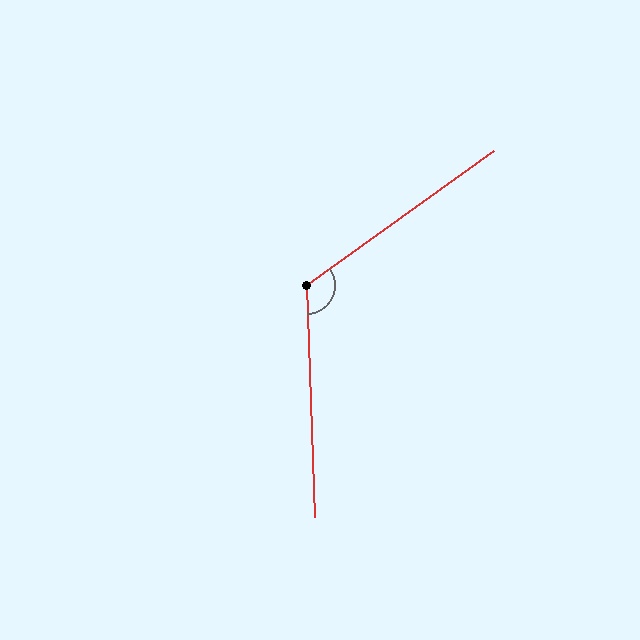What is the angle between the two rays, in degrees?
Approximately 124 degrees.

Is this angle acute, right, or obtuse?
It is obtuse.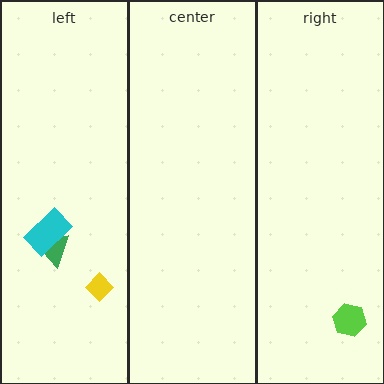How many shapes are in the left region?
3.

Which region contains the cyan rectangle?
The left region.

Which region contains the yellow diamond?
The left region.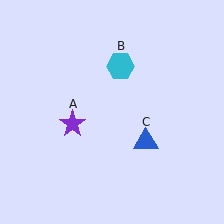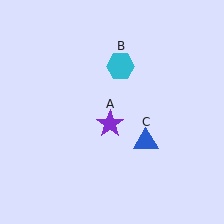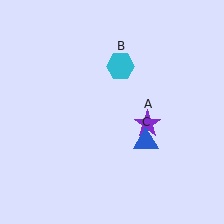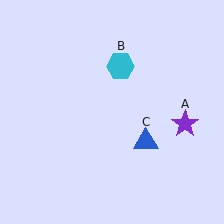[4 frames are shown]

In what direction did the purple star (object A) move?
The purple star (object A) moved right.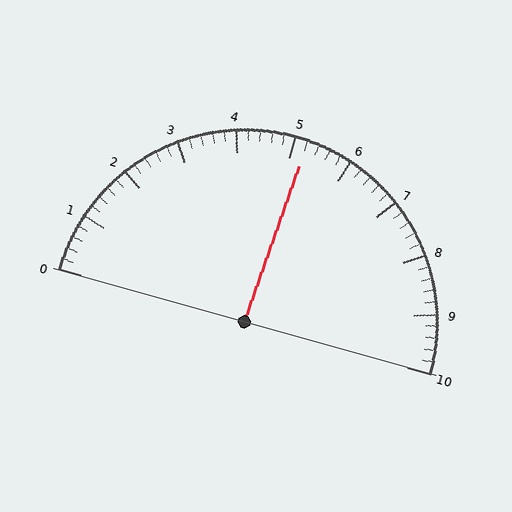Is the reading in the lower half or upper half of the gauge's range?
The reading is in the upper half of the range (0 to 10).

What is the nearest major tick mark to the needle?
The nearest major tick mark is 5.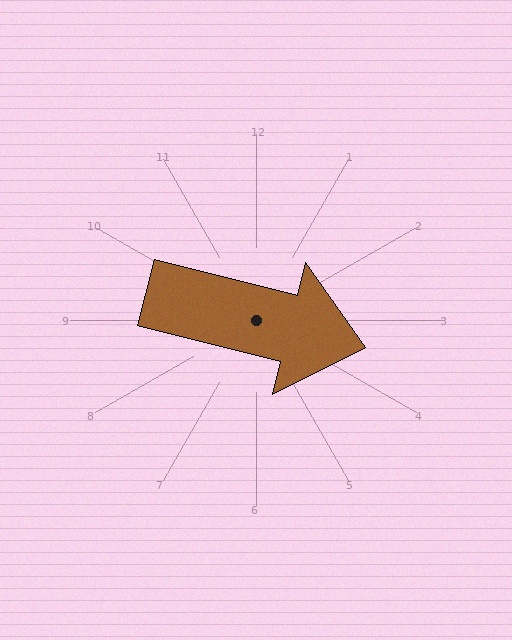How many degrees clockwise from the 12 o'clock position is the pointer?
Approximately 104 degrees.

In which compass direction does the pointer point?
East.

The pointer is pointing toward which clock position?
Roughly 3 o'clock.